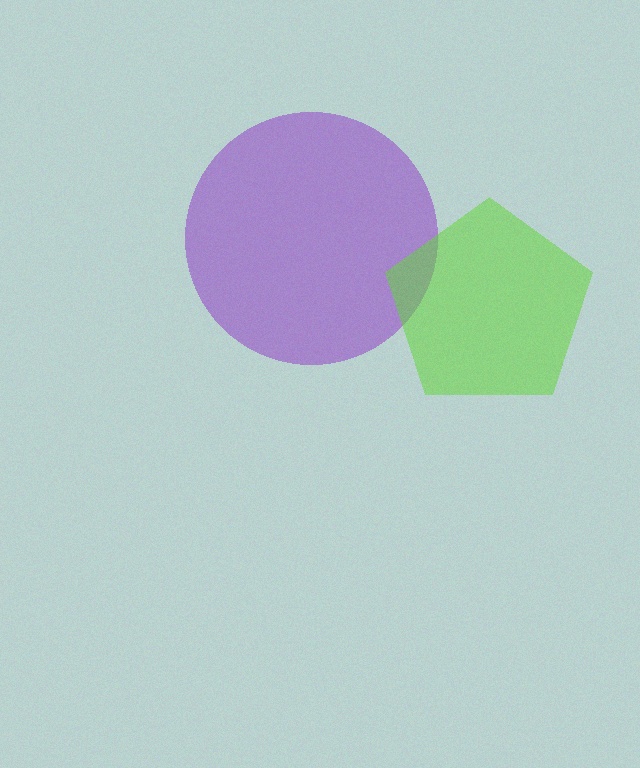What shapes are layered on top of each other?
The layered shapes are: a purple circle, a lime pentagon.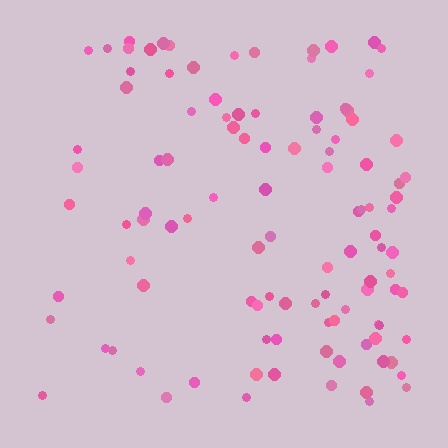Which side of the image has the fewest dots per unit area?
The left.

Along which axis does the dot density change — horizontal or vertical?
Horizontal.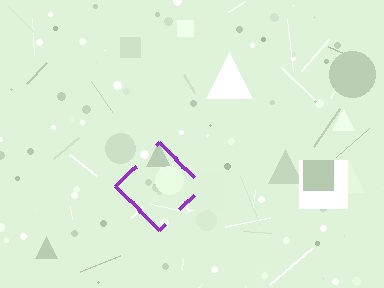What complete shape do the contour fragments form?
The contour fragments form a diamond.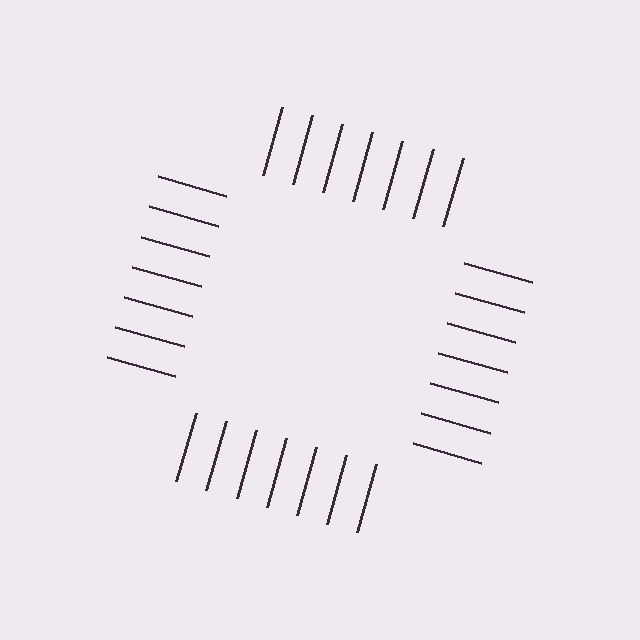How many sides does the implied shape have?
4 sides — the line-ends trace a square.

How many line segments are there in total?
28 — 7 along each of the 4 edges.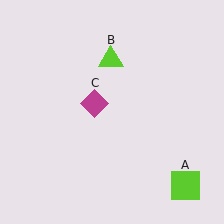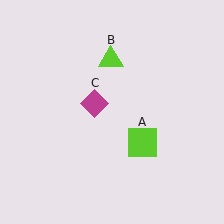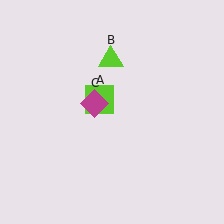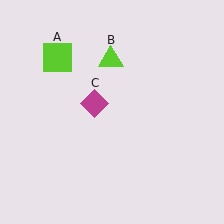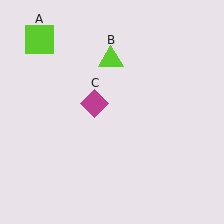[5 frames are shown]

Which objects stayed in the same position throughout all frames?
Lime triangle (object B) and magenta diamond (object C) remained stationary.